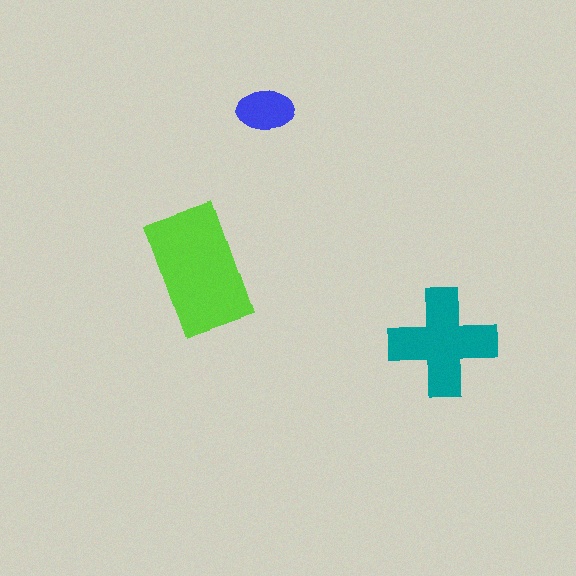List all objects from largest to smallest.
The lime rectangle, the teal cross, the blue ellipse.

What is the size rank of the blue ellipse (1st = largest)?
3rd.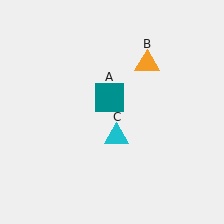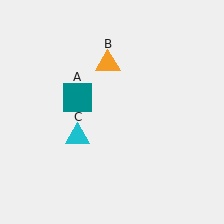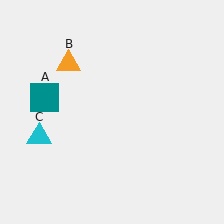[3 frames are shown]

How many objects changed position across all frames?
3 objects changed position: teal square (object A), orange triangle (object B), cyan triangle (object C).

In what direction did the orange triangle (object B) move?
The orange triangle (object B) moved left.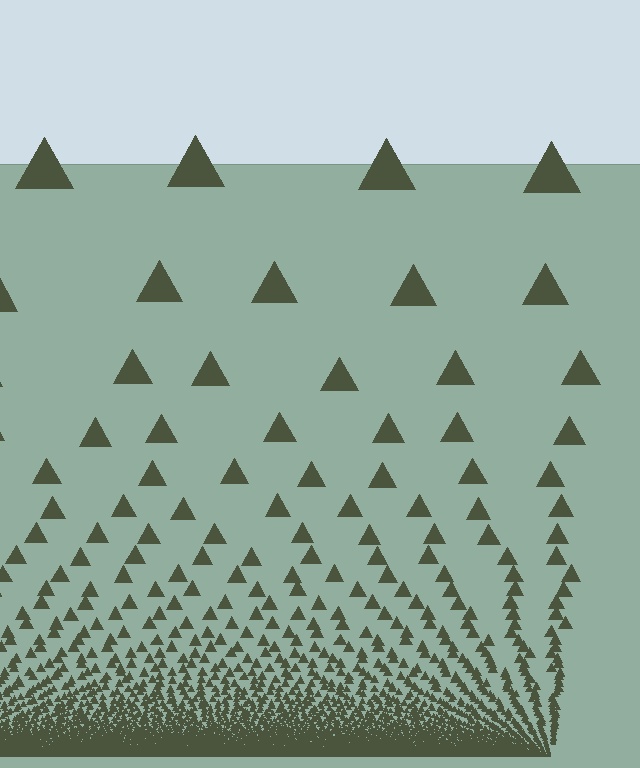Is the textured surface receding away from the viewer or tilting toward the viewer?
The surface appears to tilt toward the viewer. Texture elements get larger and sparser toward the top.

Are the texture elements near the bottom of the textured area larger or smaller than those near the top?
Smaller. The gradient is inverted — elements near the bottom are smaller and denser.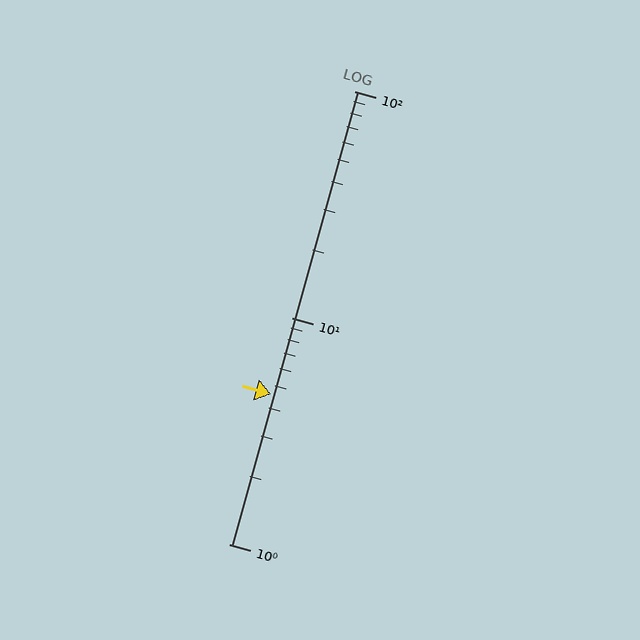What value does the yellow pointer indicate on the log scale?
The pointer indicates approximately 4.6.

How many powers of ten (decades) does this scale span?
The scale spans 2 decades, from 1 to 100.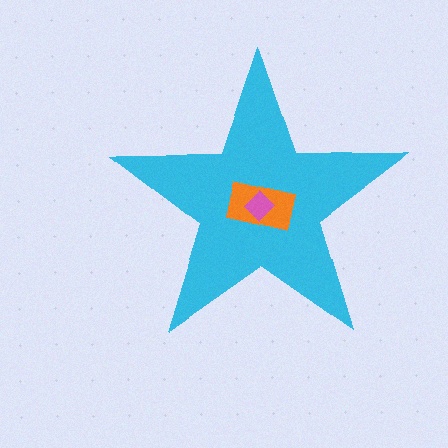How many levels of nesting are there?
3.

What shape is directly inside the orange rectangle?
The pink diamond.